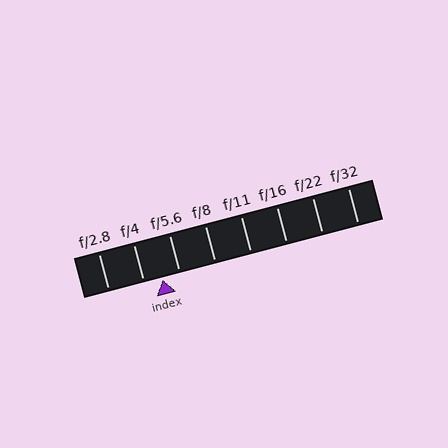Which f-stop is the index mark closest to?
The index mark is closest to f/5.6.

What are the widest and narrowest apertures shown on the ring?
The widest aperture shown is f/2.8 and the narrowest is f/32.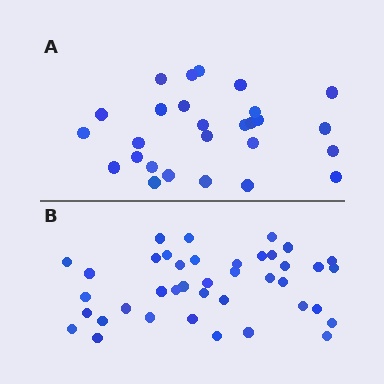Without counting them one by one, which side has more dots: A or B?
Region B (the bottom region) has more dots.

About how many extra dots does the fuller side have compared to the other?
Region B has approximately 15 more dots than region A.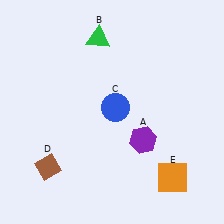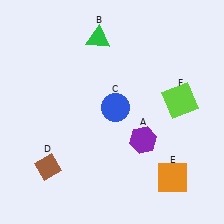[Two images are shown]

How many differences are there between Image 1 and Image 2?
There is 1 difference between the two images.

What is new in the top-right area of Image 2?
A lime square (F) was added in the top-right area of Image 2.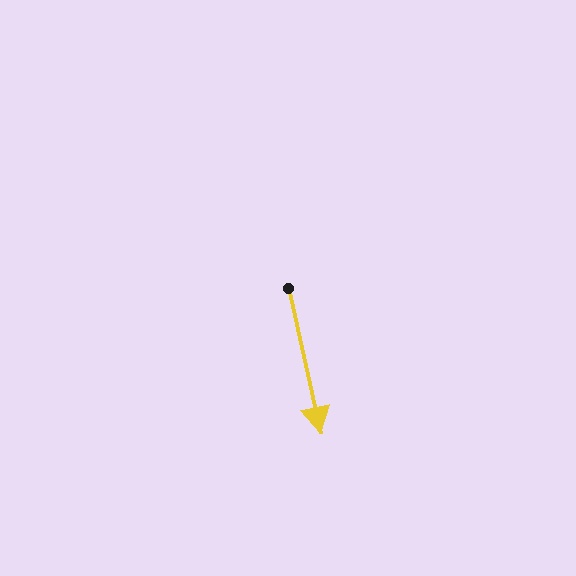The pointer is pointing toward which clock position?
Roughly 6 o'clock.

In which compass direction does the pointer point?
South.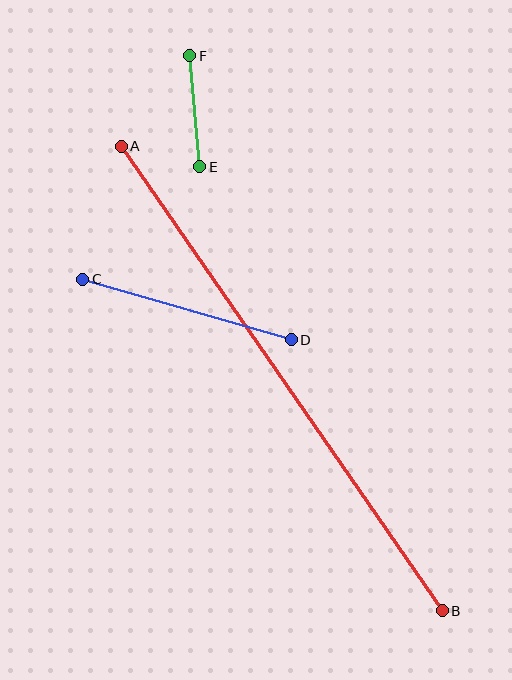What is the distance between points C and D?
The distance is approximately 217 pixels.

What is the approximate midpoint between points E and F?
The midpoint is at approximately (194, 111) pixels.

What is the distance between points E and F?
The distance is approximately 111 pixels.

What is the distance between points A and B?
The distance is approximately 564 pixels.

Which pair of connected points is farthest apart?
Points A and B are farthest apart.